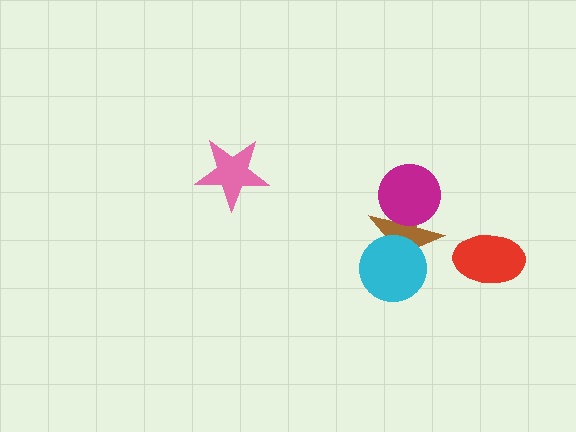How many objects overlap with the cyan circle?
1 object overlaps with the cyan circle.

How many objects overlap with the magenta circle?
1 object overlaps with the magenta circle.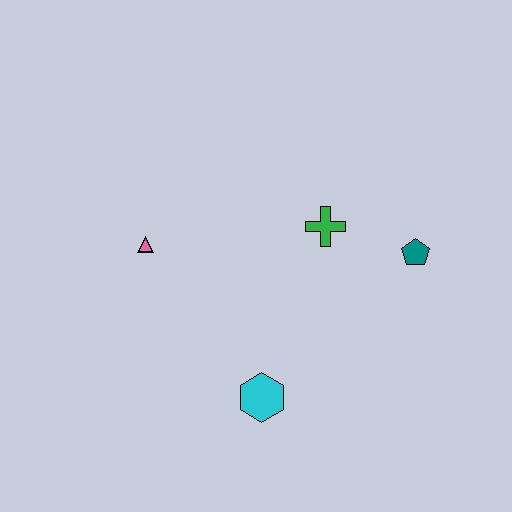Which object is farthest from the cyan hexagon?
The teal pentagon is farthest from the cyan hexagon.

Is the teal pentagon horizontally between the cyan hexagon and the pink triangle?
No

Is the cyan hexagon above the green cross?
No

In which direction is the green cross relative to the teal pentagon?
The green cross is to the left of the teal pentagon.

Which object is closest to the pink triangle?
The green cross is closest to the pink triangle.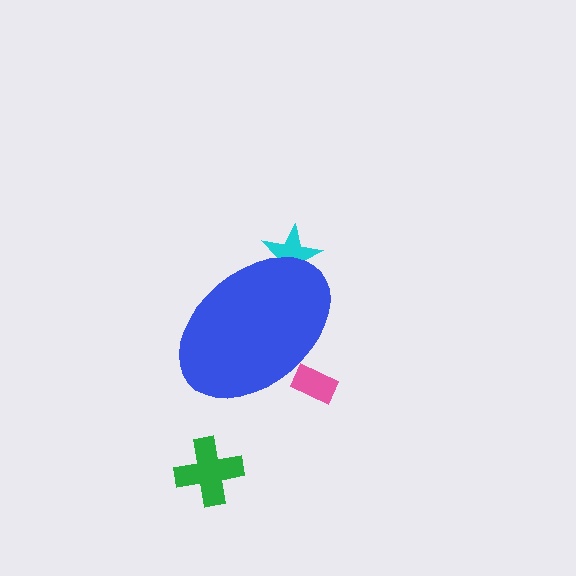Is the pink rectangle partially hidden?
Yes, the pink rectangle is partially hidden behind the blue ellipse.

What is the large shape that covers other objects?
A blue ellipse.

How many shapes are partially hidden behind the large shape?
2 shapes are partially hidden.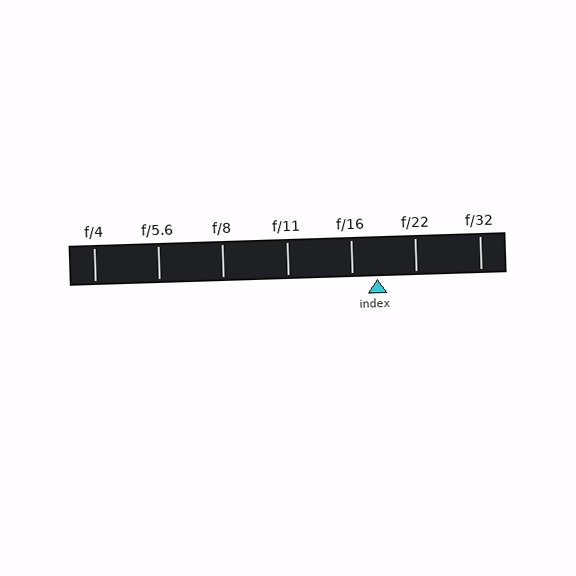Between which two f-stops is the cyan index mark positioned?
The index mark is between f/16 and f/22.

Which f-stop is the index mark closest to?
The index mark is closest to f/16.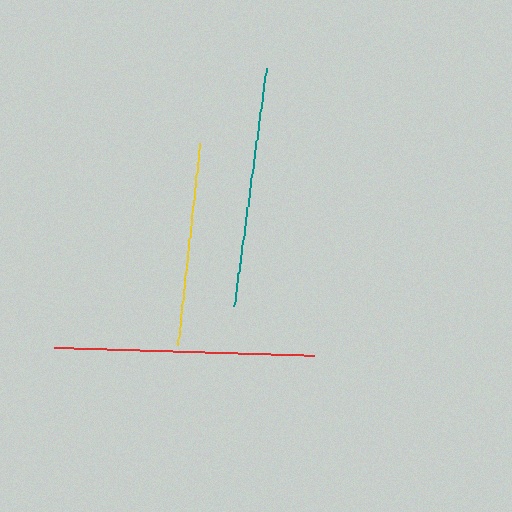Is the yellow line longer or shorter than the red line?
The red line is longer than the yellow line.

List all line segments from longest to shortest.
From longest to shortest: red, teal, yellow.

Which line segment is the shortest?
The yellow line is the shortest at approximately 203 pixels.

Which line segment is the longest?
The red line is the longest at approximately 260 pixels.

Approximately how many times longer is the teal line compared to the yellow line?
The teal line is approximately 1.2 times the length of the yellow line.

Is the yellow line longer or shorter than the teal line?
The teal line is longer than the yellow line.